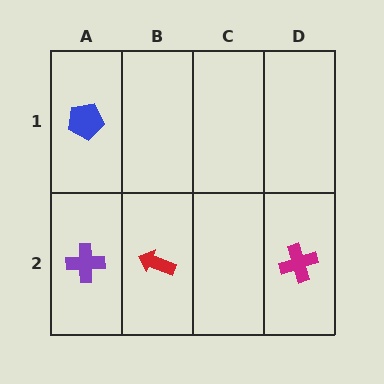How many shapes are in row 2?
3 shapes.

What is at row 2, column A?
A purple cross.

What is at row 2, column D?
A magenta cross.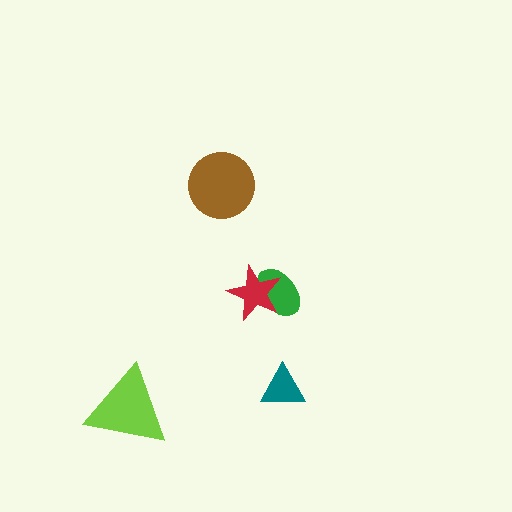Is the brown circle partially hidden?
No, no other shape covers it.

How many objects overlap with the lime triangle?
0 objects overlap with the lime triangle.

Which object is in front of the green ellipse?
The red star is in front of the green ellipse.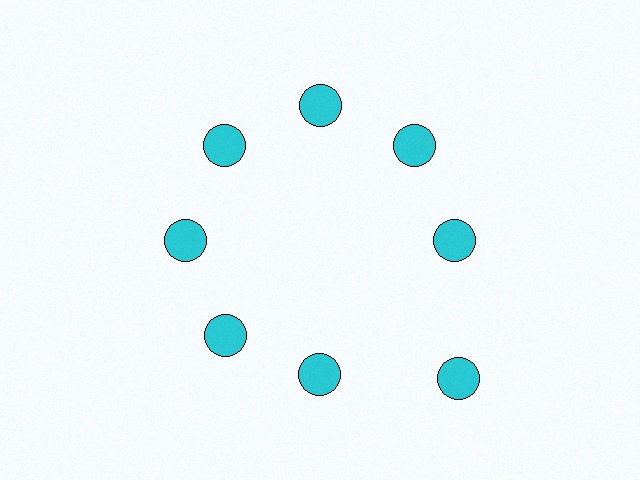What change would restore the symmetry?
The symmetry would be restored by moving it inward, back onto the ring so that all 8 circles sit at equal angles and equal distance from the center.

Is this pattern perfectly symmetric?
No. The 8 cyan circles are arranged in a ring, but one element near the 4 o'clock position is pushed outward from the center, breaking the 8-fold rotational symmetry.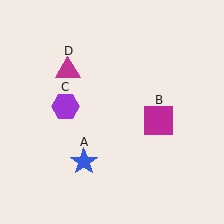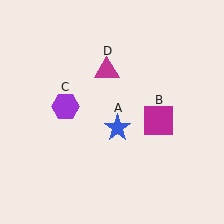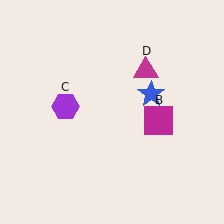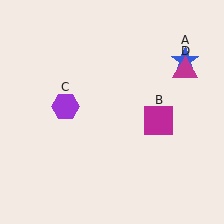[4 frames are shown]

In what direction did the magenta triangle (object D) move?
The magenta triangle (object D) moved right.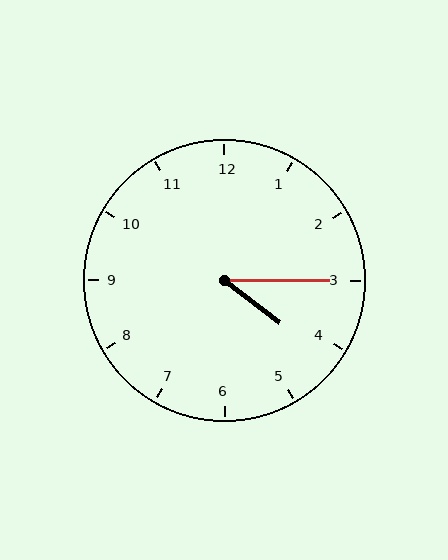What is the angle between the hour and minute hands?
Approximately 38 degrees.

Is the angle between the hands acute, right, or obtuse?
It is acute.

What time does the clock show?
4:15.